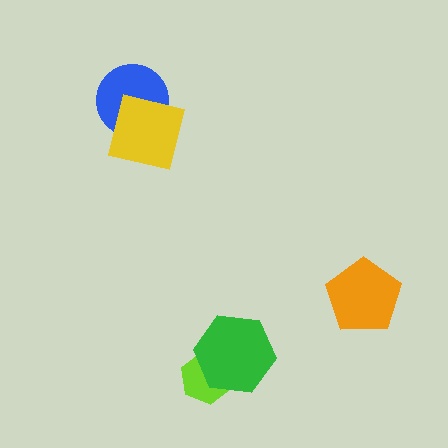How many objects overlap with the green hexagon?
1 object overlaps with the green hexagon.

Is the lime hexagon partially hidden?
Yes, it is partially covered by another shape.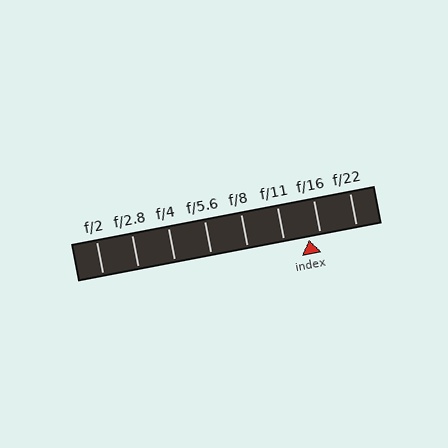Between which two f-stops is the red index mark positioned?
The index mark is between f/11 and f/16.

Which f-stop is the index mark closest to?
The index mark is closest to f/16.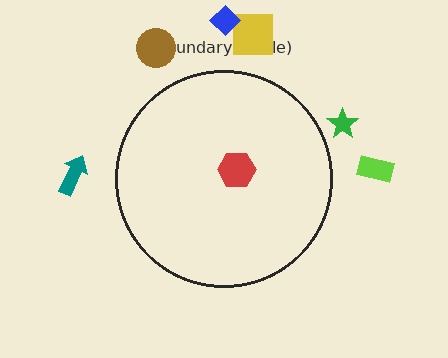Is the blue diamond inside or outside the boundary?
Outside.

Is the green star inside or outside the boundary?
Outside.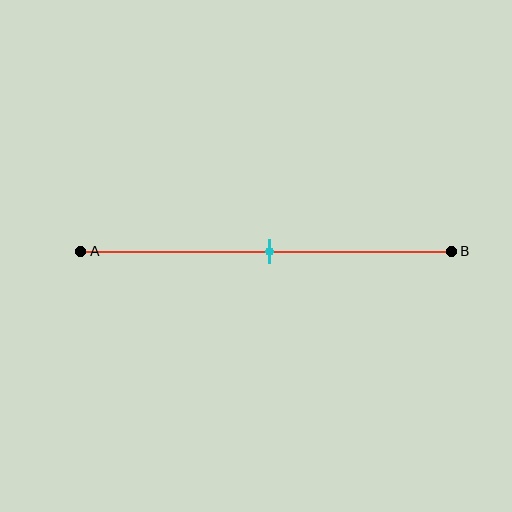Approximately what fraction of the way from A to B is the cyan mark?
The cyan mark is approximately 50% of the way from A to B.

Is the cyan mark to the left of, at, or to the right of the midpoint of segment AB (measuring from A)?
The cyan mark is approximately at the midpoint of segment AB.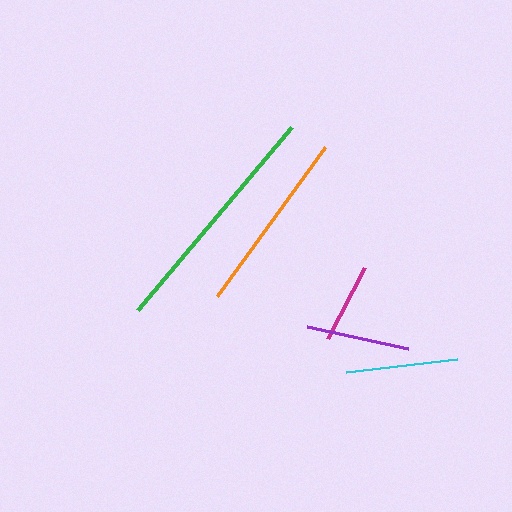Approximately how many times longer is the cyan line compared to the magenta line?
The cyan line is approximately 1.4 times the length of the magenta line.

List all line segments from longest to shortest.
From longest to shortest: green, orange, cyan, purple, magenta.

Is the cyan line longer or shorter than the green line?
The green line is longer than the cyan line.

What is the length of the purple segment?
The purple segment is approximately 104 pixels long.